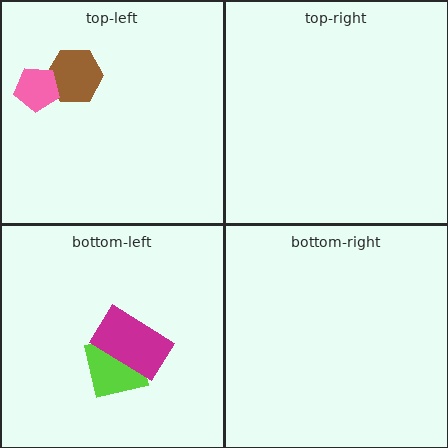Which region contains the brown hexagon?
The top-left region.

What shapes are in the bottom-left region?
The lime square, the magenta rectangle.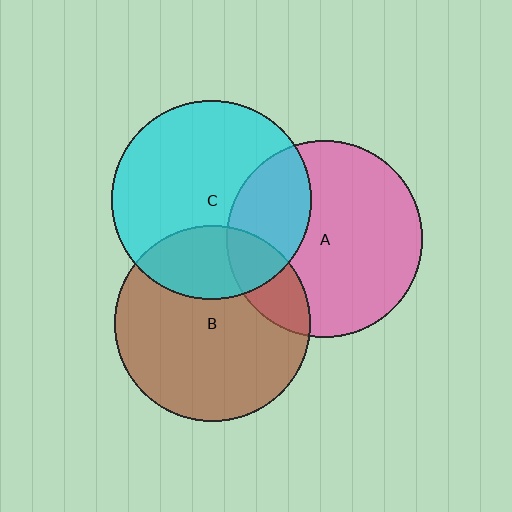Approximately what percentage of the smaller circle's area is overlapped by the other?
Approximately 30%.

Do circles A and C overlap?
Yes.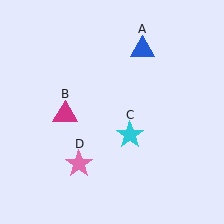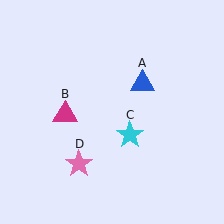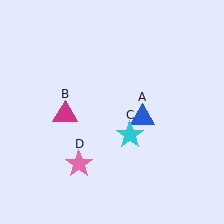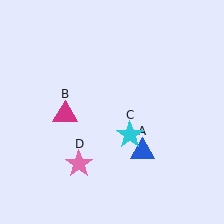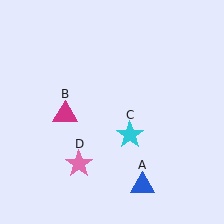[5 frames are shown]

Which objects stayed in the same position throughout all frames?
Magenta triangle (object B) and cyan star (object C) and pink star (object D) remained stationary.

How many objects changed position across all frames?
1 object changed position: blue triangle (object A).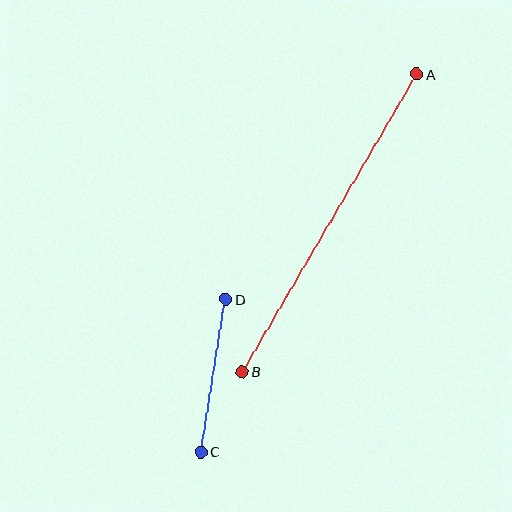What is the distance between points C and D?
The distance is approximately 155 pixels.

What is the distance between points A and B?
The distance is approximately 345 pixels.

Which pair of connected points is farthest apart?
Points A and B are farthest apart.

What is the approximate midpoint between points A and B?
The midpoint is at approximately (329, 223) pixels.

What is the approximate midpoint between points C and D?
The midpoint is at approximately (213, 376) pixels.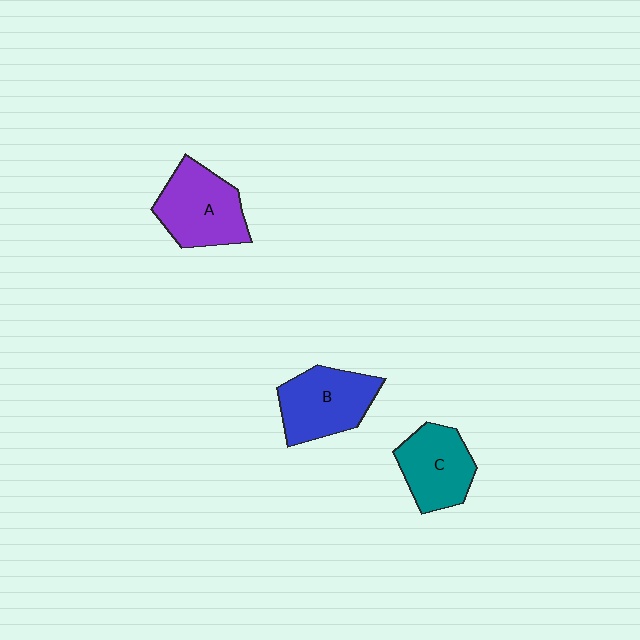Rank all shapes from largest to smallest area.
From largest to smallest: A (purple), B (blue), C (teal).